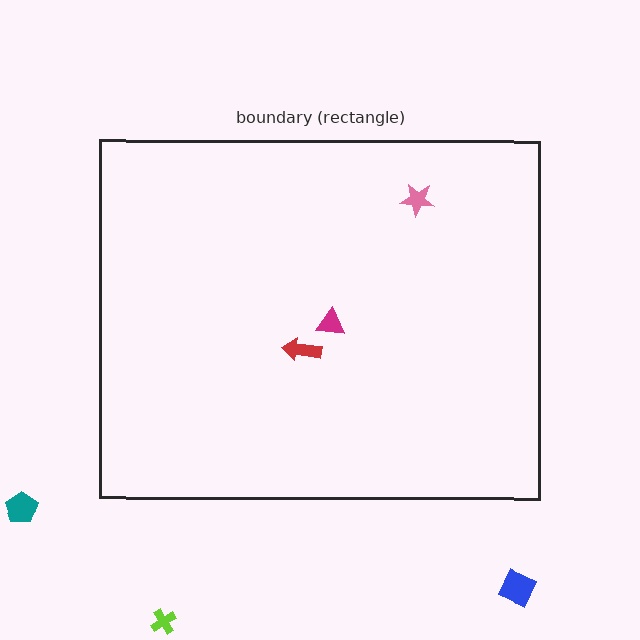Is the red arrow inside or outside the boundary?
Inside.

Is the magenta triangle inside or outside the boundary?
Inside.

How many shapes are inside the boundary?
3 inside, 3 outside.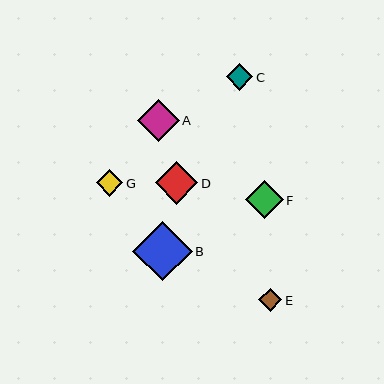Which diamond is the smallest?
Diamond E is the smallest with a size of approximately 23 pixels.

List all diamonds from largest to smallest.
From largest to smallest: B, D, A, F, G, C, E.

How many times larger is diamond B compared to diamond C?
Diamond B is approximately 2.3 times the size of diamond C.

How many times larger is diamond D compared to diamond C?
Diamond D is approximately 1.6 times the size of diamond C.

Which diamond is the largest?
Diamond B is the largest with a size of approximately 60 pixels.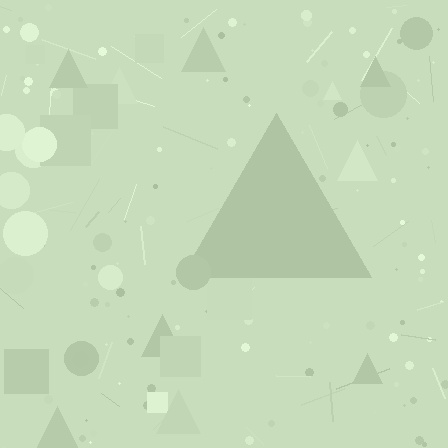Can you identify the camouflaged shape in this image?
The camouflaged shape is a triangle.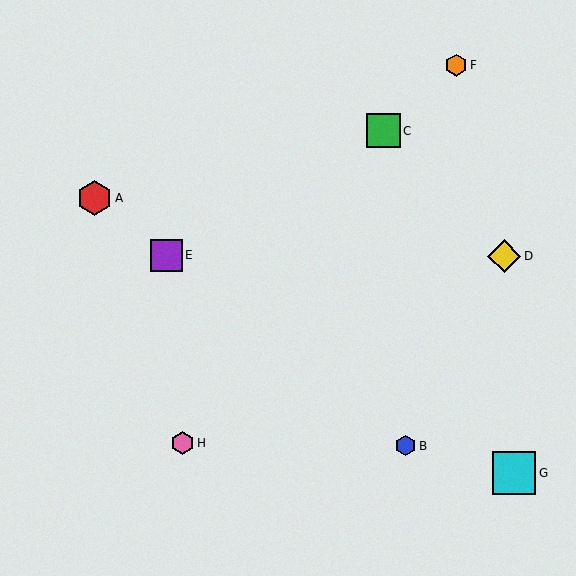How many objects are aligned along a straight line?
3 objects (A, B, E) are aligned along a straight line.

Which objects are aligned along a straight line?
Objects A, B, E are aligned along a straight line.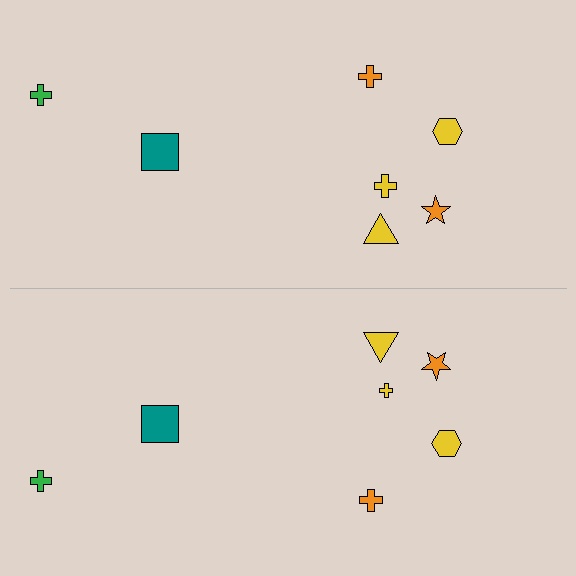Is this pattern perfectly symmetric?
No, the pattern is not perfectly symmetric. The yellow cross on the bottom side has a different size than its mirror counterpart.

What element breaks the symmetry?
The yellow cross on the bottom side has a different size than its mirror counterpart.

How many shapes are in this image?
There are 14 shapes in this image.